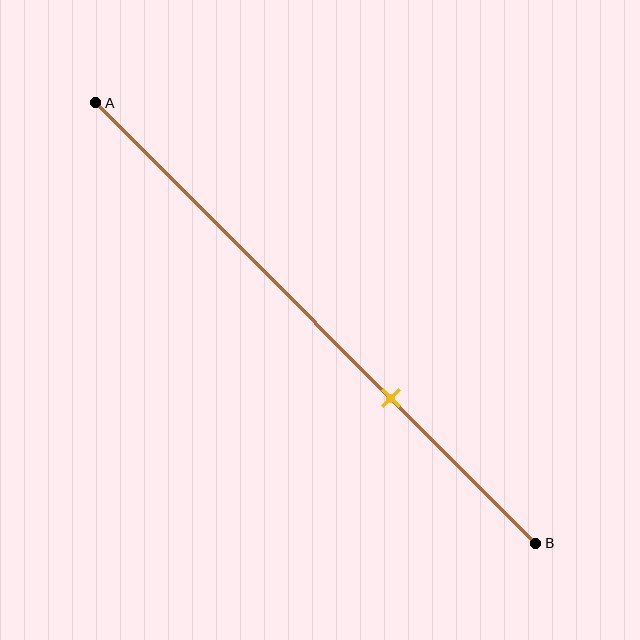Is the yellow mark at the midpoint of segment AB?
No, the mark is at about 65% from A, not at the 50% midpoint.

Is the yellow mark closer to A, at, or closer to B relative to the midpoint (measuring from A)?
The yellow mark is closer to point B than the midpoint of segment AB.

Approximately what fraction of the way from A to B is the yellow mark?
The yellow mark is approximately 65% of the way from A to B.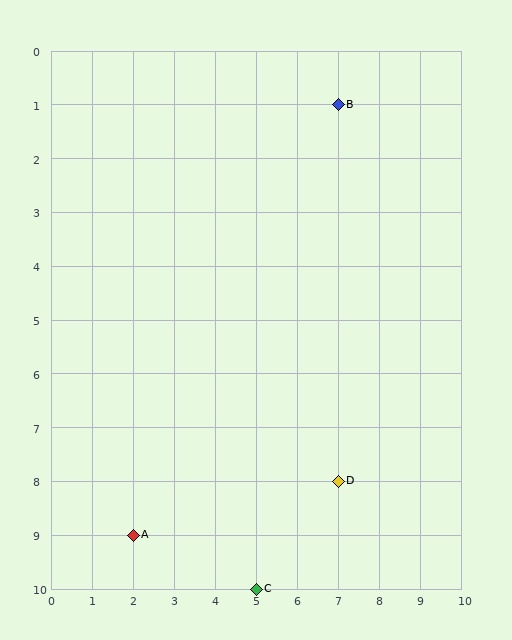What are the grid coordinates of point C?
Point C is at grid coordinates (5, 10).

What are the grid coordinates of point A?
Point A is at grid coordinates (2, 9).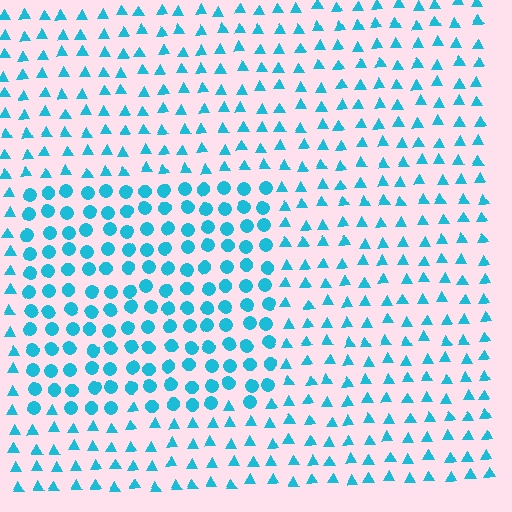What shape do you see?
I see a rectangle.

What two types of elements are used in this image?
The image uses circles inside the rectangle region and triangles outside it.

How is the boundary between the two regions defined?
The boundary is defined by a change in element shape: circles inside vs. triangles outside. All elements share the same color and spacing.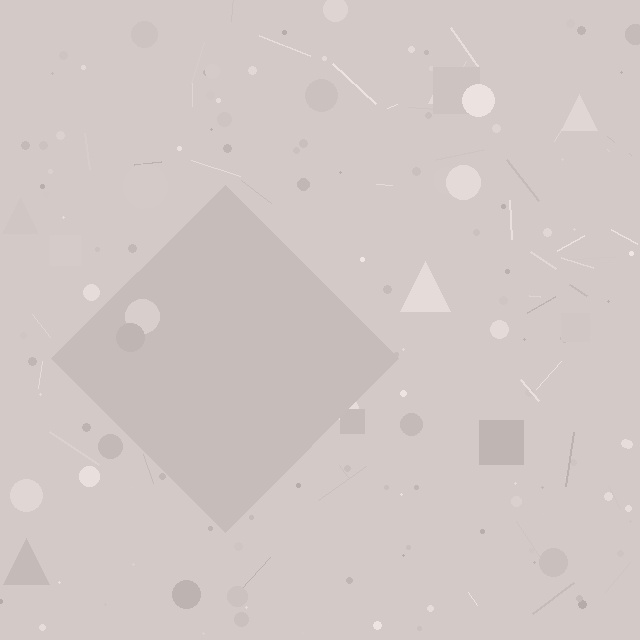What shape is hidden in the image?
A diamond is hidden in the image.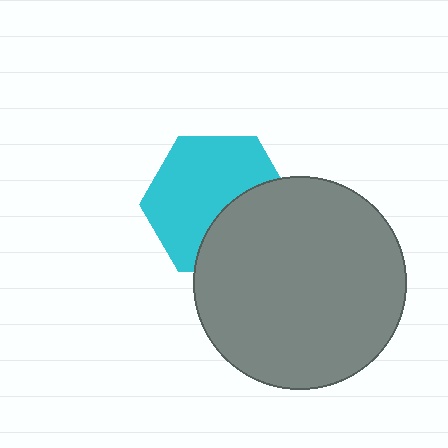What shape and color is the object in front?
The object in front is a gray circle.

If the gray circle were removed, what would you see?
You would see the complete cyan hexagon.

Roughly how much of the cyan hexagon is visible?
About half of it is visible (roughly 63%).